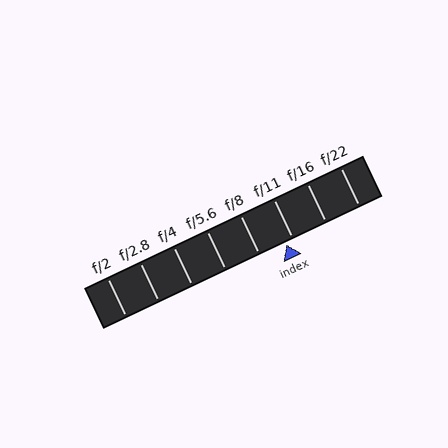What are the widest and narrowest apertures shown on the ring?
The widest aperture shown is f/2 and the narrowest is f/22.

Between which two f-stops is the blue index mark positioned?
The index mark is between f/8 and f/11.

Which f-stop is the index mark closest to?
The index mark is closest to f/11.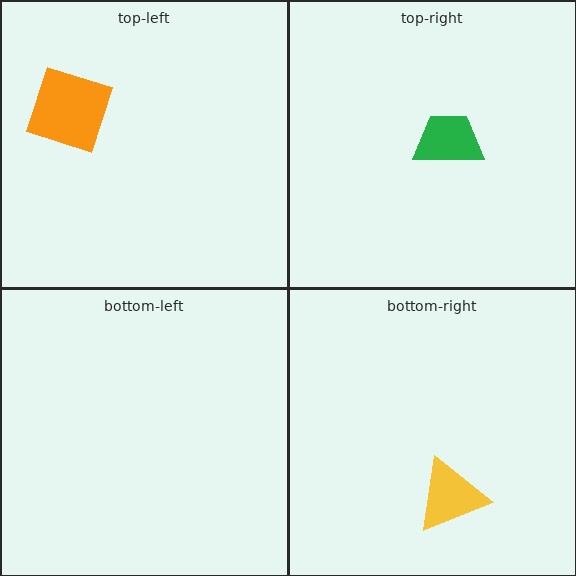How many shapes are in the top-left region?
1.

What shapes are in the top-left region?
The orange square.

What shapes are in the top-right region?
The green trapezoid.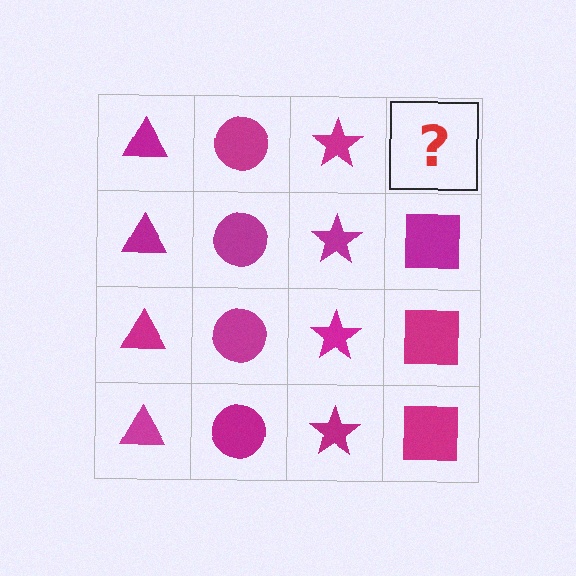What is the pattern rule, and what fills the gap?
The rule is that each column has a consistent shape. The gap should be filled with a magenta square.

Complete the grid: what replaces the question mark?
The question mark should be replaced with a magenta square.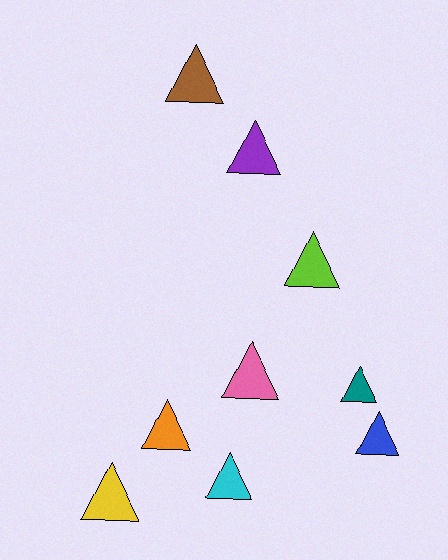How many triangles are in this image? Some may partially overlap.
There are 9 triangles.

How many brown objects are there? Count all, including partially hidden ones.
There is 1 brown object.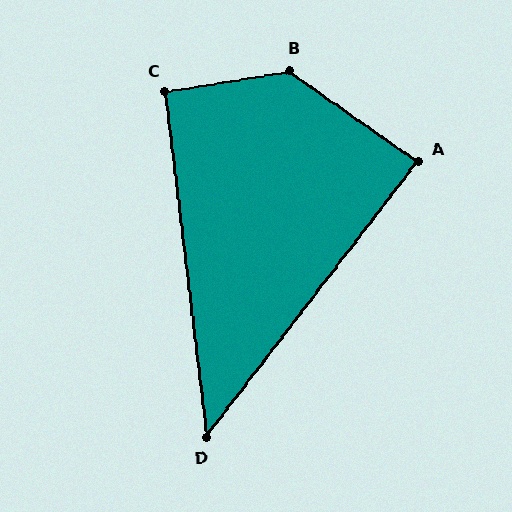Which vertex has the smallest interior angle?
D, at approximately 44 degrees.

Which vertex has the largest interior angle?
B, at approximately 136 degrees.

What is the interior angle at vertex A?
Approximately 88 degrees (approximately right).